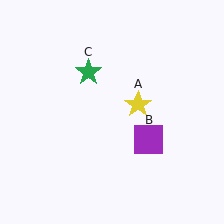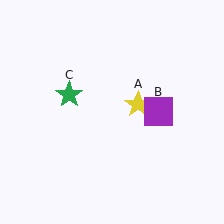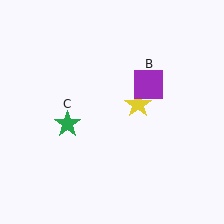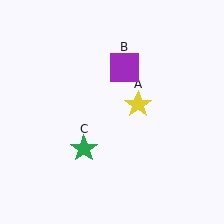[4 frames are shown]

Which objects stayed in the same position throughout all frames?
Yellow star (object A) remained stationary.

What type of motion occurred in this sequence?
The purple square (object B), green star (object C) rotated counterclockwise around the center of the scene.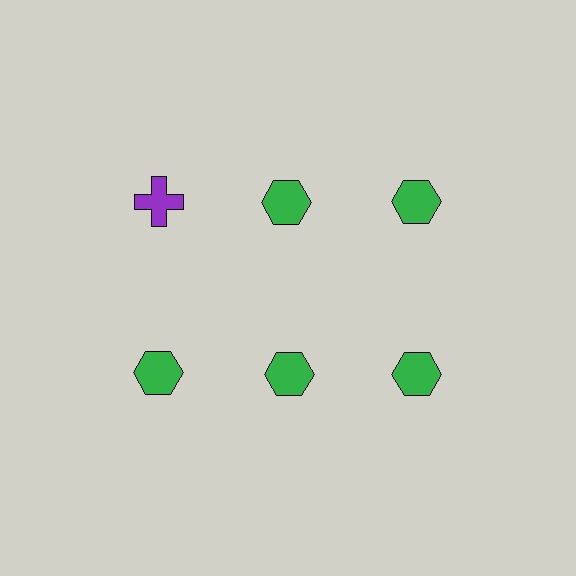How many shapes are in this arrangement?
There are 6 shapes arranged in a grid pattern.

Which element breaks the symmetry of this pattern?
The purple cross in the top row, leftmost column breaks the symmetry. All other shapes are green hexagons.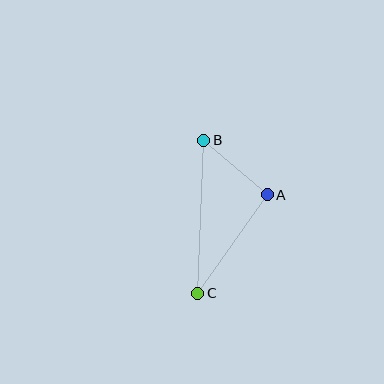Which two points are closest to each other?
Points A and B are closest to each other.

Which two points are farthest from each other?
Points B and C are farthest from each other.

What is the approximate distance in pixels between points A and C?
The distance between A and C is approximately 120 pixels.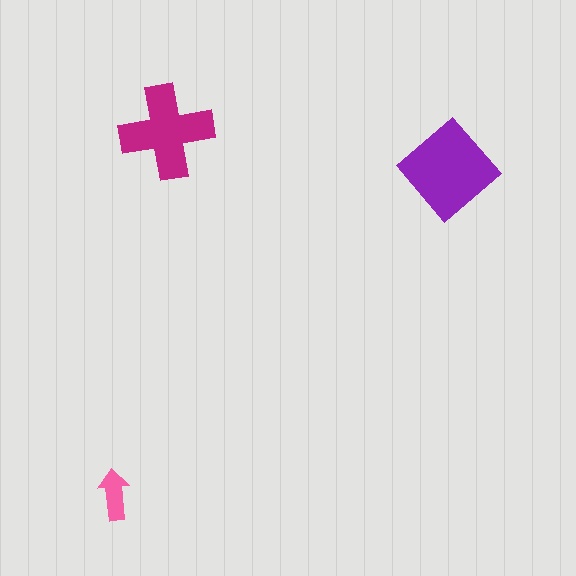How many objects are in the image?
There are 3 objects in the image.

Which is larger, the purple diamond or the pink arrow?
The purple diamond.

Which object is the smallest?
The pink arrow.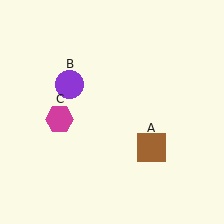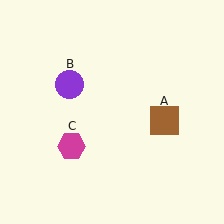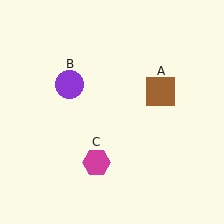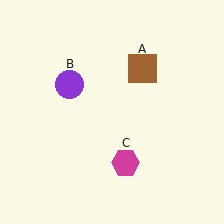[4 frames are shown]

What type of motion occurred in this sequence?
The brown square (object A), magenta hexagon (object C) rotated counterclockwise around the center of the scene.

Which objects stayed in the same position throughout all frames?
Purple circle (object B) remained stationary.